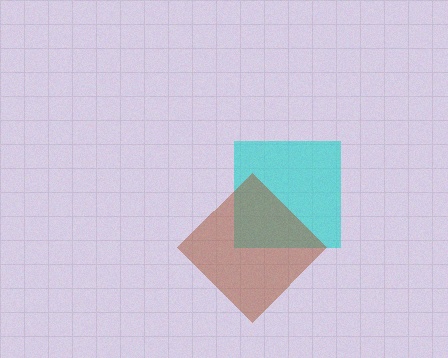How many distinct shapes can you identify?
There are 2 distinct shapes: a cyan square, a brown diamond.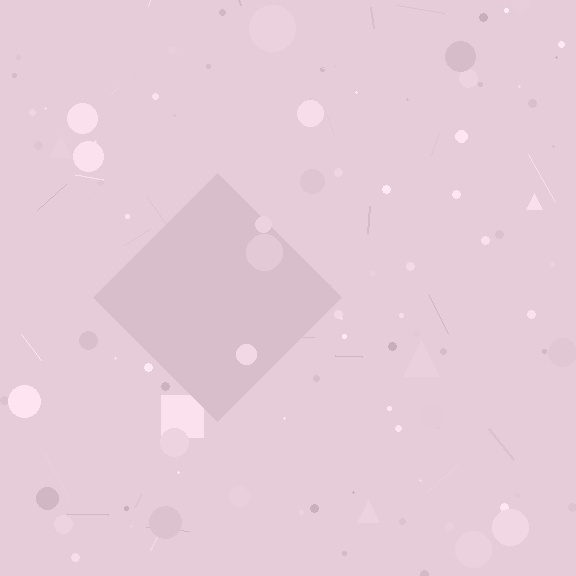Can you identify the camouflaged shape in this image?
The camouflaged shape is a diamond.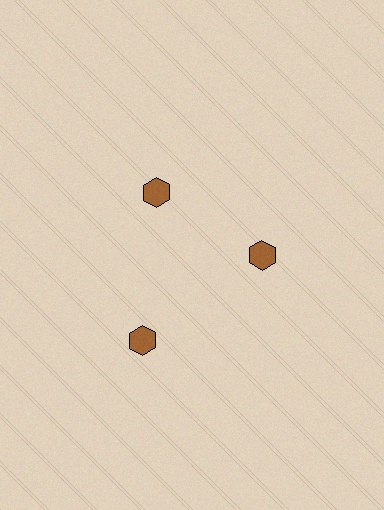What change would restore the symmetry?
The symmetry would be restored by moving it inward, back onto the ring so that all 3 hexagons sit at equal angles and equal distance from the center.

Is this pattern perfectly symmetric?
No. The 3 brown hexagons are arranged in a ring, but one element near the 7 o'clock position is pushed outward from the center, breaking the 3-fold rotational symmetry.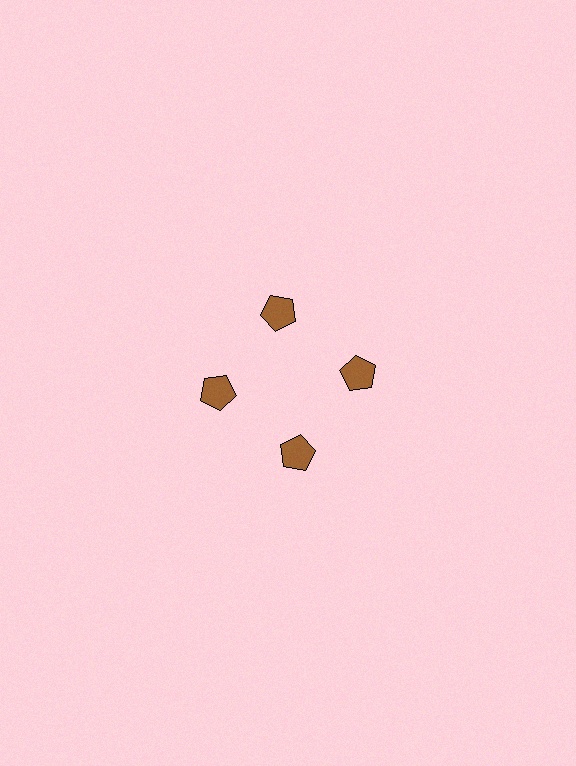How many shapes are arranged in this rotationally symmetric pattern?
There are 4 shapes, arranged in 4 groups of 1.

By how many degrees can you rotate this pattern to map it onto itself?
The pattern maps onto itself every 90 degrees of rotation.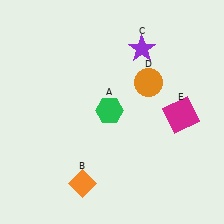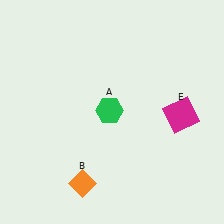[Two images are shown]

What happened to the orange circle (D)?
The orange circle (D) was removed in Image 2. It was in the top-right area of Image 1.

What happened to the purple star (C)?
The purple star (C) was removed in Image 2. It was in the top-right area of Image 1.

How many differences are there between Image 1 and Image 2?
There are 2 differences between the two images.